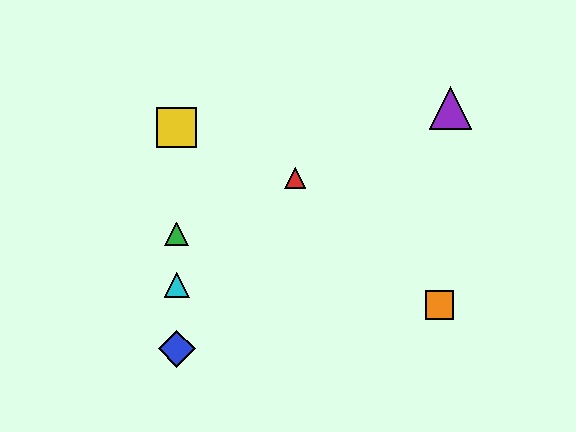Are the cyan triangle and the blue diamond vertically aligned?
Yes, both are at x≈177.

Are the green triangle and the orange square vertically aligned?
No, the green triangle is at x≈177 and the orange square is at x≈439.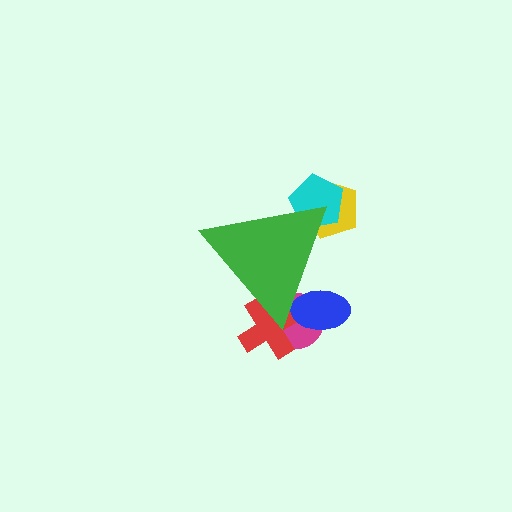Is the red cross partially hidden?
Yes, the red cross is partially hidden behind the green triangle.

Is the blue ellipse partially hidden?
Yes, the blue ellipse is partially hidden behind the green triangle.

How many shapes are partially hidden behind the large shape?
5 shapes are partially hidden.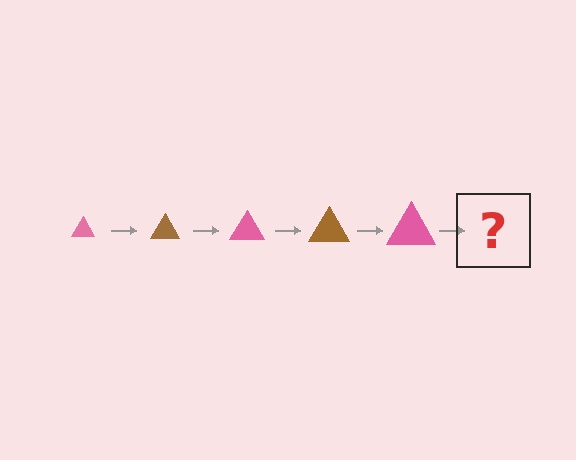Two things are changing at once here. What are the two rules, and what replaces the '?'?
The two rules are that the triangle grows larger each step and the color cycles through pink and brown. The '?' should be a brown triangle, larger than the previous one.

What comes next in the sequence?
The next element should be a brown triangle, larger than the previous one.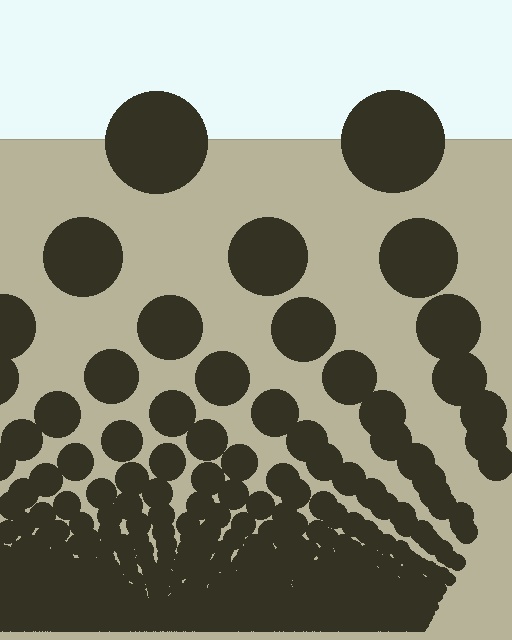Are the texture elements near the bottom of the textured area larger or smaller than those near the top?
Smaller. The gradient is inverted — elements near the bottom are smaller and denser.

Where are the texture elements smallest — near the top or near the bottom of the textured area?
Near the bottom.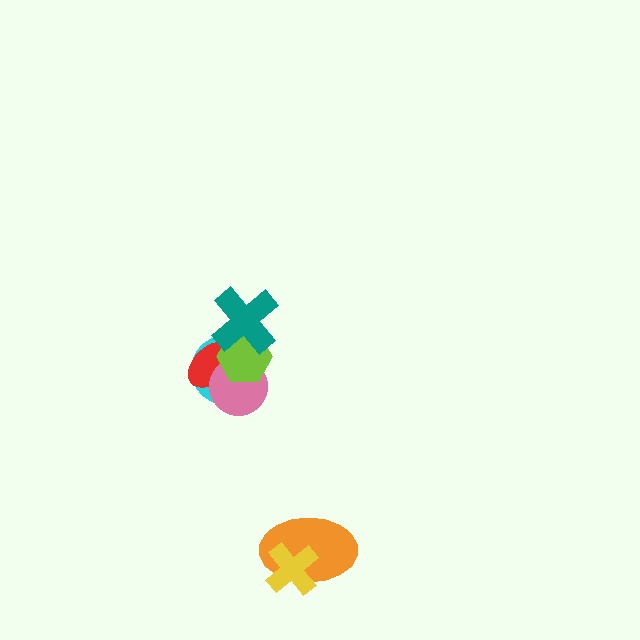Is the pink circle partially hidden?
Yes, it is partially covered by another shape.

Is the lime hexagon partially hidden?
Yes, it is partially covered by another shape.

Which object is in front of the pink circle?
The lime hexagon is in front of the pink circle.